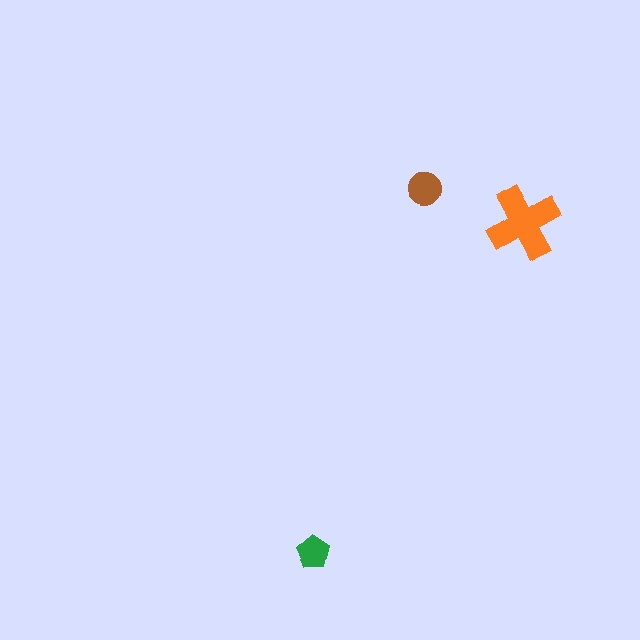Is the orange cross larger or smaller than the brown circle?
Larger.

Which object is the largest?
The orange cross.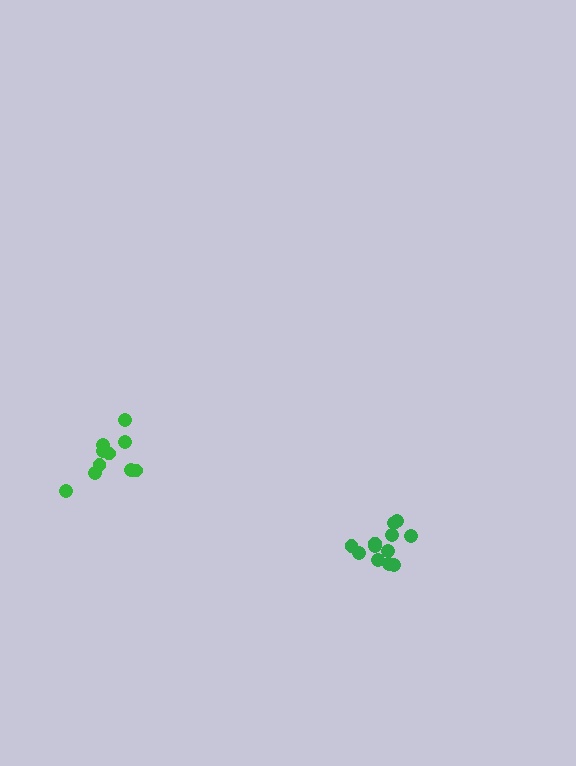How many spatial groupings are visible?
There are 2 spatial groupings.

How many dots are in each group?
Group 1: 12 dots, Group 2: 10 dots (22 total).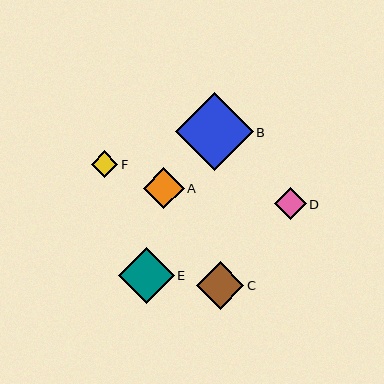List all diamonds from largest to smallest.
From largest to smallest: B, E, C, A, D, F.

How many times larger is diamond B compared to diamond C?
Diamond B is approximately 1.6 times the size of diamond C.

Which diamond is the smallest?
Diamond F is the smallest with a size of approximately 26 pixels.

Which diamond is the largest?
Diamond B is the largest with a size of approximately 78 pixels.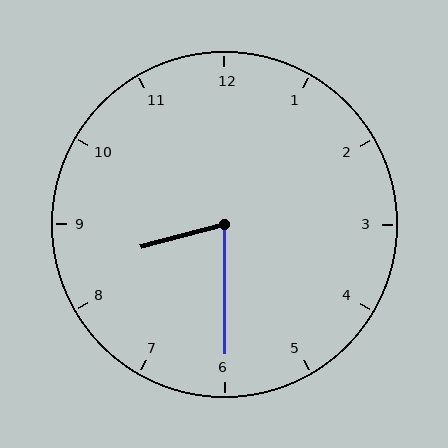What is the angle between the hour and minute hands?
Approximately 75 degrees.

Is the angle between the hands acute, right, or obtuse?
It is acute.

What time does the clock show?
8:30.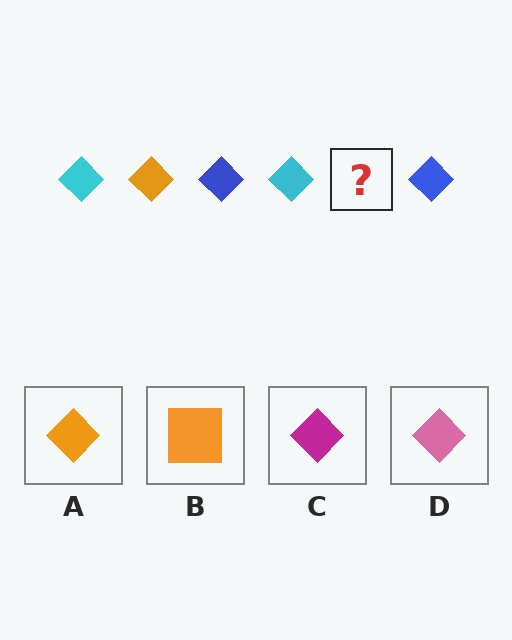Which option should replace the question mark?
Option A.